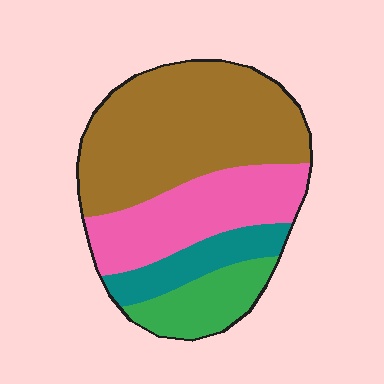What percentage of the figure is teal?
Teal covers roughly 10% of the figure.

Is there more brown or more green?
Brown.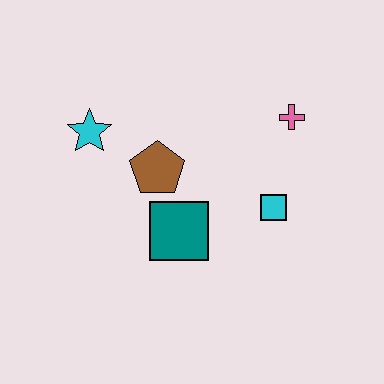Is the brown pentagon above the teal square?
Yes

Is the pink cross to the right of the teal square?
Yes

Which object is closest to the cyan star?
The brown pentagon is closest to the cyan star.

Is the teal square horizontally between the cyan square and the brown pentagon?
Yes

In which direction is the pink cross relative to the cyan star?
The pink cross is to the right of the cyan star.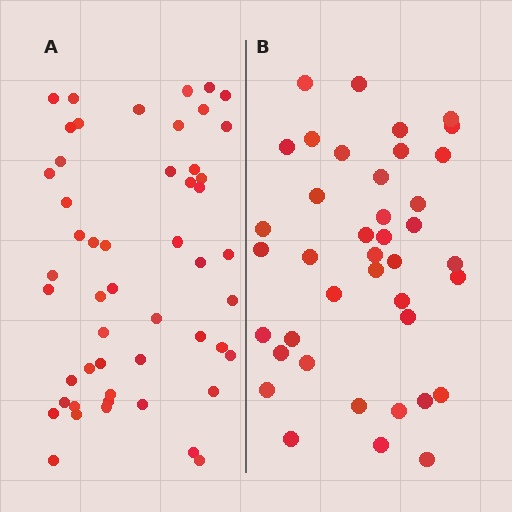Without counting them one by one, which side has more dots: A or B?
Region A (the left region) has more dots.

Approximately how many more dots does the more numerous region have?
Region A has roughly 12 or so more dots than region B.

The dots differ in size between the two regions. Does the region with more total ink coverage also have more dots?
No. Region B has more total ink coverage because its dots are larger, but region A actually contains more individual dots. Total area can be misleading — the number of items is what matters here.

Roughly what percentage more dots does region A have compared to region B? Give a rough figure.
About 30% more.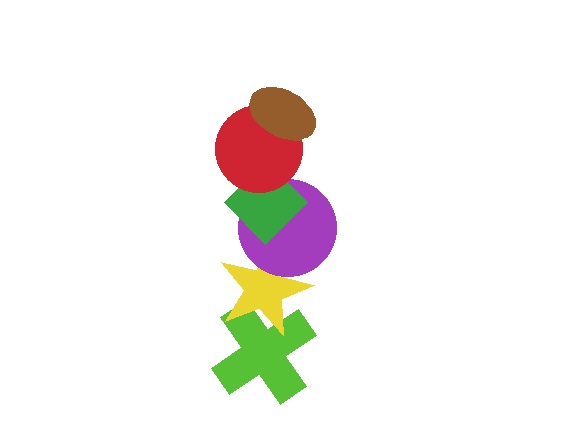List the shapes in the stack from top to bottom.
From top to bottom: the brown ellipse, the red circle, the green diamond, the purple circle, the yellow star, the lime cross.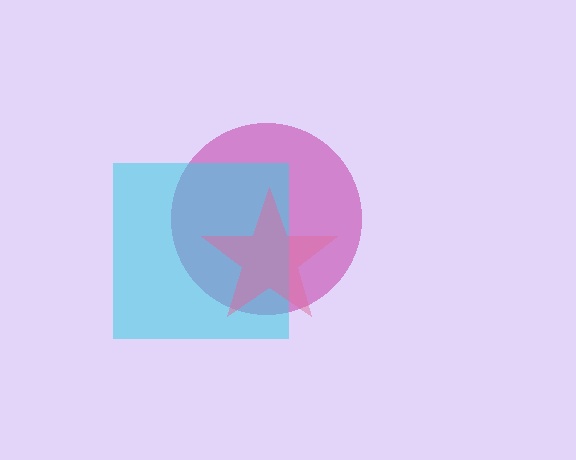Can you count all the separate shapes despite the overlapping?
Yes, there are 3 separate shapes.